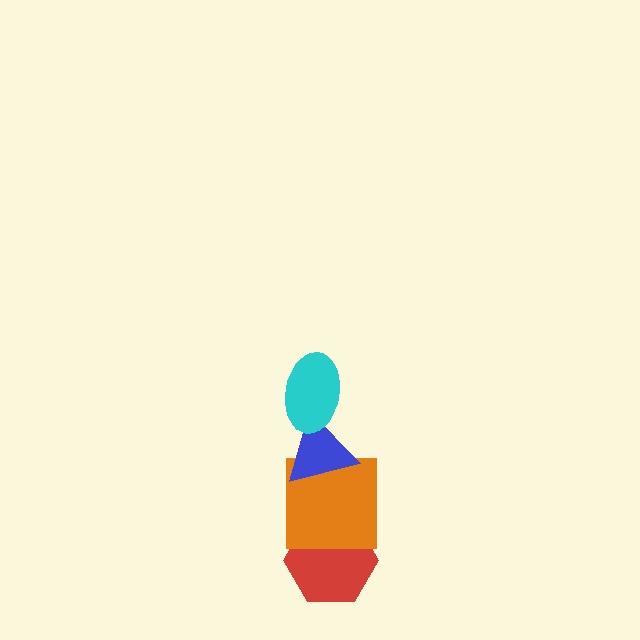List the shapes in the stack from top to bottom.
From top to bottom: the cyan ellipse, the blue triangle, the orange square, the red hexagon.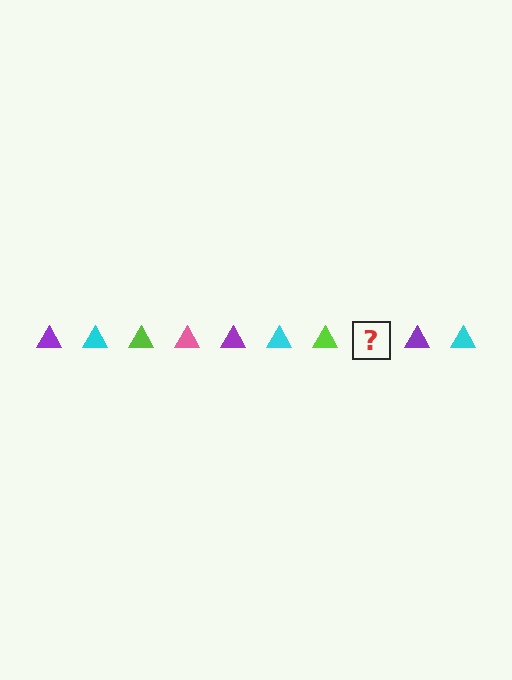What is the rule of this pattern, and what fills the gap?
The rule is that the pattern cycles through purple, cyan, lime, pink triangles. The gap should be filled with a pink triangle.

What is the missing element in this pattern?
The missing element is a pink triangle.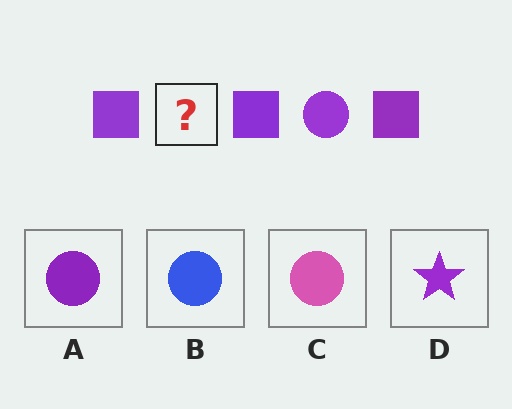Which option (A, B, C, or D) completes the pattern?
A.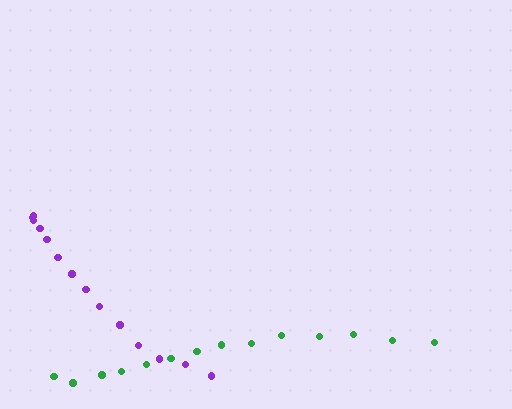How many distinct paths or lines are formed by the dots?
There are 2 distinct paths.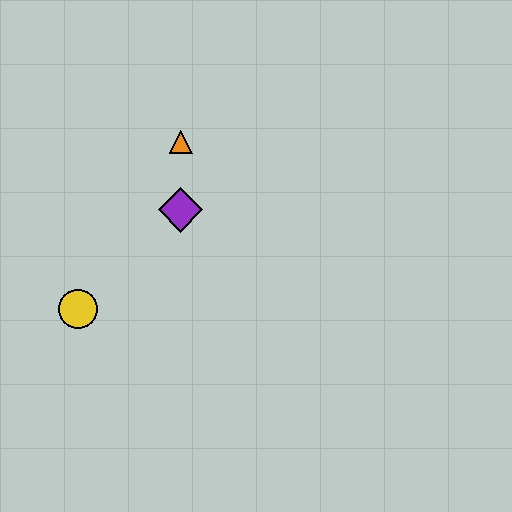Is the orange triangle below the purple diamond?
No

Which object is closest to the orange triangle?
The purple diamond is closest to the orange triangle.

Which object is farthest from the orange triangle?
The yellow circle is farthest from the orange triangle.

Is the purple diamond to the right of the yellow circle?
Yes